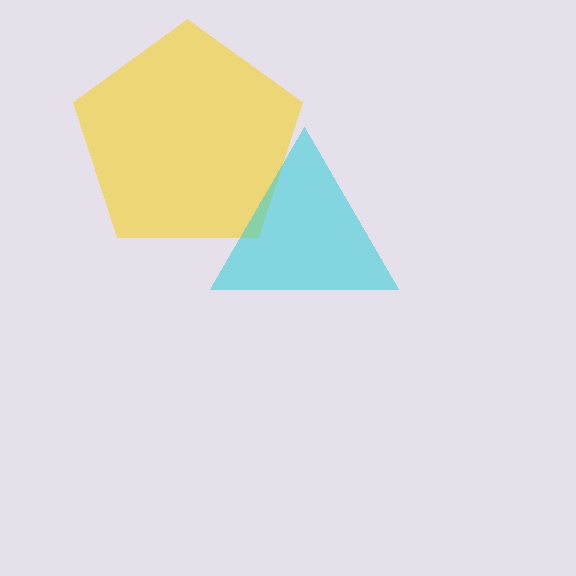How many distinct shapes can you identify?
There are 2 distinct shapes: a yellow pentagon, a cyan triangle.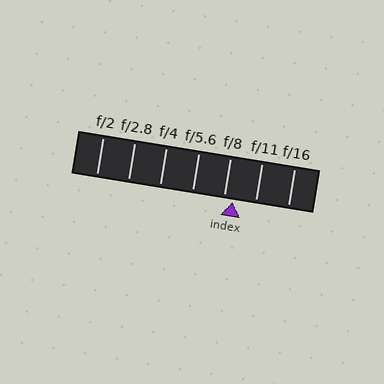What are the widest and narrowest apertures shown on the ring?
The widest aperture shown is f/2 and the narrowest is f/16.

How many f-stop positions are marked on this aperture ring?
There are 7 f-stop positions marked.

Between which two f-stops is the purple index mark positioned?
The index mark is between f/8 and f/11.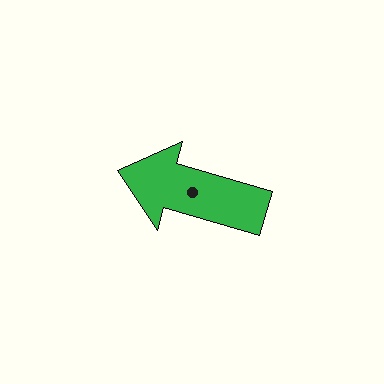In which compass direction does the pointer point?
West.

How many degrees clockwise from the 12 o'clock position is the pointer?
Approximately 286 degrees.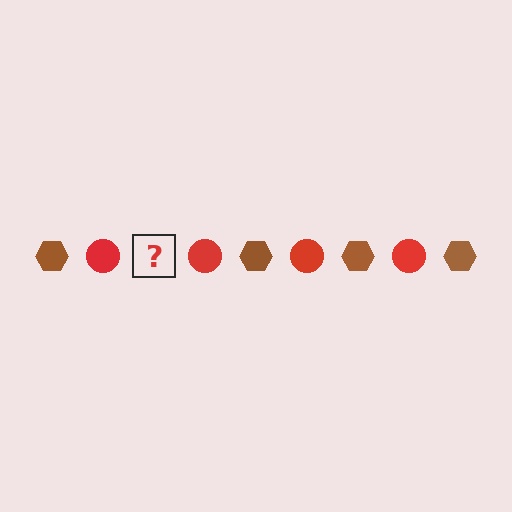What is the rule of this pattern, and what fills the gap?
The rule is that the pattern alternates between brown hexagon and red circle. The gap should be filled with a brown hexagon.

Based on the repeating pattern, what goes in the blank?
The blank should be a brown hexagon.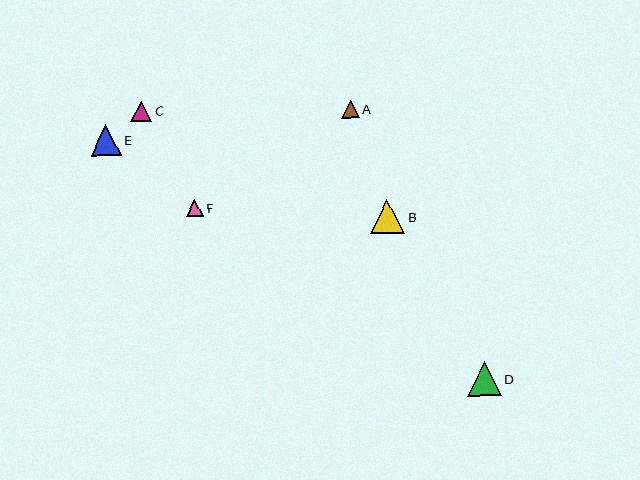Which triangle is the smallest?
Triangle F is the smallest with a size of approximately 17 pixels.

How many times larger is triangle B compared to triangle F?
Triangle B is approximately 2.0 times the size of triangle F.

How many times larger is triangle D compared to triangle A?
Triangle D is approximately 1.9 times the size of triangle A.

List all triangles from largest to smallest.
From largest to smallest: B, D, E, C, A, F.